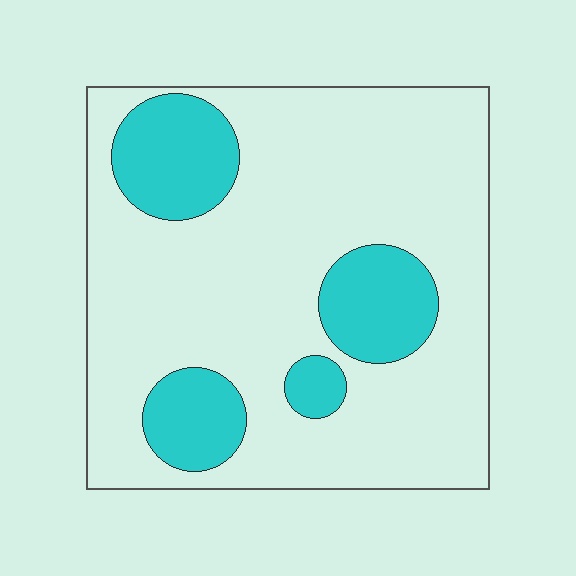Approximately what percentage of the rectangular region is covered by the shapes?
Approximately 20%.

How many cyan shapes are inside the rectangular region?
4.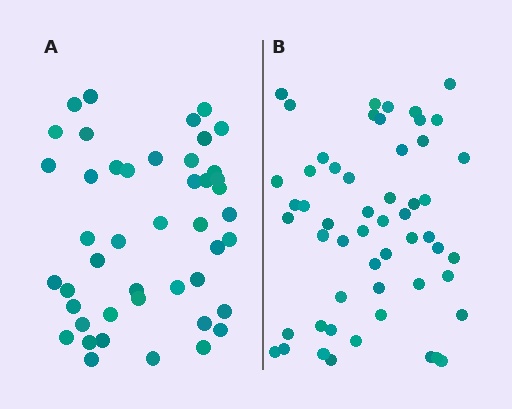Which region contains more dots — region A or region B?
Region B (the right region) has more dots.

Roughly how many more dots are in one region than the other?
Region B has roughly 8 or so more dots than region A.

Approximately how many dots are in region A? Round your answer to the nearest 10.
About 40 dots. (The exact count is 45, which rounds to 40.)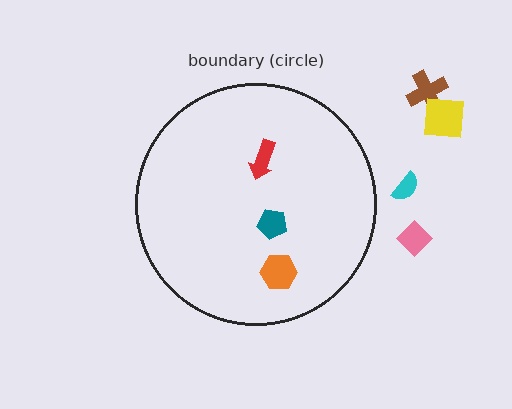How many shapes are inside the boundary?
3 inside, 4 outside.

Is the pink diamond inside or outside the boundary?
Outside.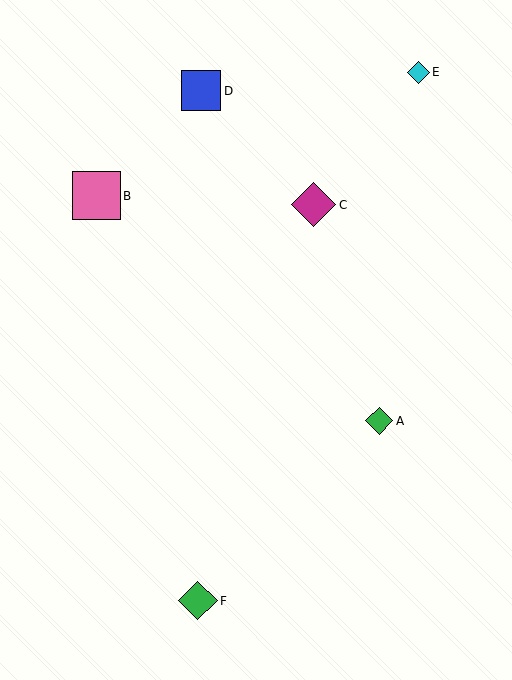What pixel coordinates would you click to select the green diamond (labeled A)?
Click at (379, 421) to select the green diamond A.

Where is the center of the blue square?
The center of the blue square is at (201, 91).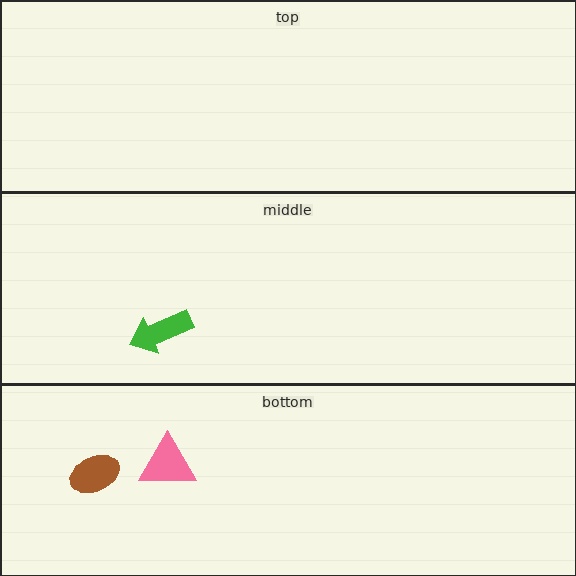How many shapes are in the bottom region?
2.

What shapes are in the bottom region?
The pink triangle, the brown ellipse.